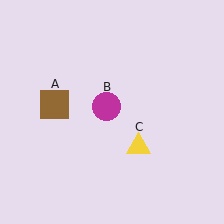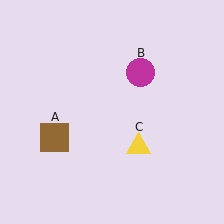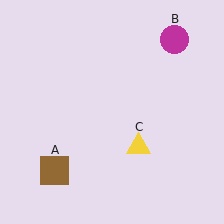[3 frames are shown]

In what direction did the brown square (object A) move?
The brown square (object A) moved down.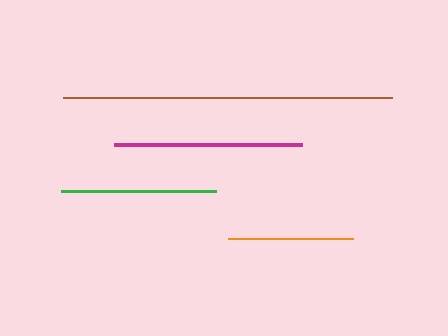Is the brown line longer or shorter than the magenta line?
The brown line is longer than the magenta line.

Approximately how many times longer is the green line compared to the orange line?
The green line is approximately 1.2 times the length of the orange line.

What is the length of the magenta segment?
The magenta segment is approximately 187 pixels long.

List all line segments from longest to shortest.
From longest to shortest: brown, magenta, green, orange.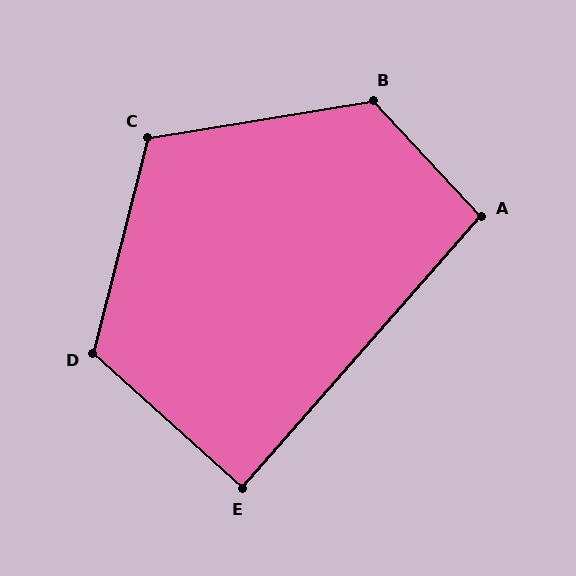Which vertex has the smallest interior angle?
E, at approximately 89 degrees.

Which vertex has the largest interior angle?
B, at approximately 124 degrees.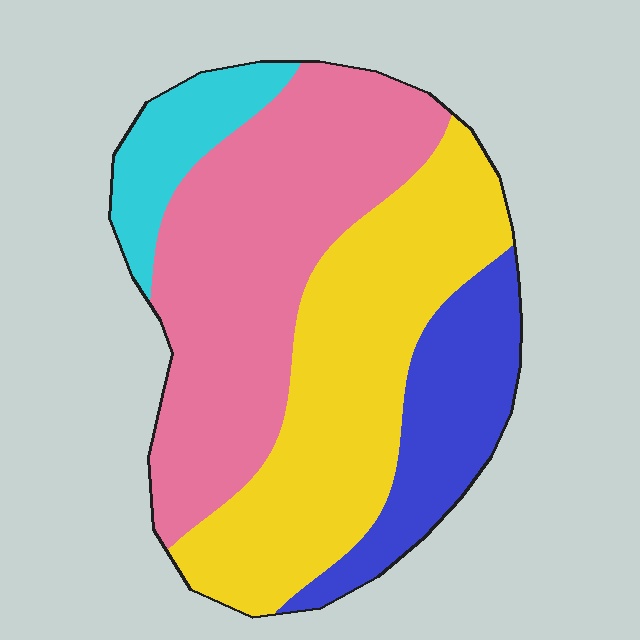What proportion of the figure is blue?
Blue takes up about one sixth (1/6) of the figure.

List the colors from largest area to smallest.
From largest to smallest: pink, yellow, blue, cyan.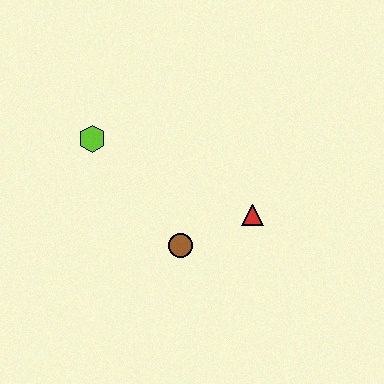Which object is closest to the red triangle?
The brown circle is closest to the red triangle.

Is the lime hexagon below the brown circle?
No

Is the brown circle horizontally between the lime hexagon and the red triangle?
Yes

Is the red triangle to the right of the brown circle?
Yes